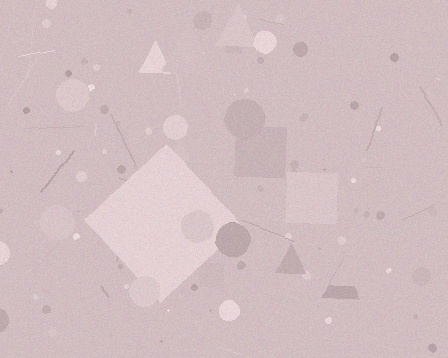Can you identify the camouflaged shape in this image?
The camouflaged shape is a diamond.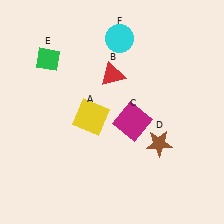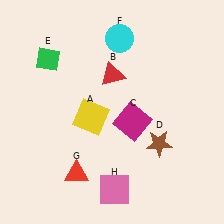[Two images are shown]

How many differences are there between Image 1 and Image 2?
There are 2 differences between the two images.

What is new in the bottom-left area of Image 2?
A red triangle (G) was added in the bottom-left area of Image 2.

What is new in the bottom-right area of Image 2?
A pink square (H) was added in the bottom-right area of Image 2.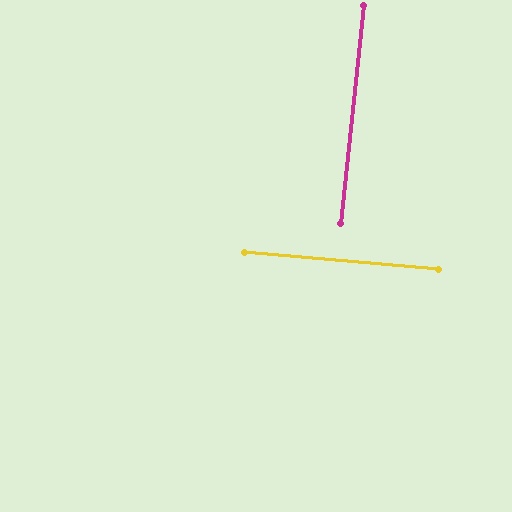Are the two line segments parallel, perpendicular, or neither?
Perpendicular — they meet at approximately 89°.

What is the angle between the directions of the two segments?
Approximately 89 degrees.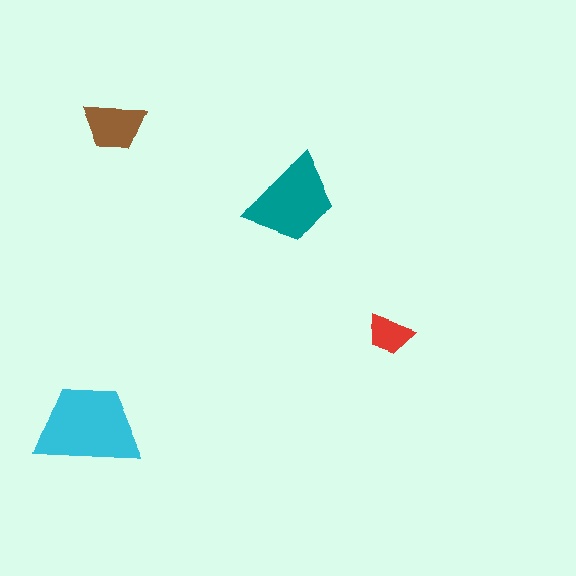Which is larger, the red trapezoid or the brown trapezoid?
The brown one.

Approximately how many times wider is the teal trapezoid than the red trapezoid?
About 2 times wider.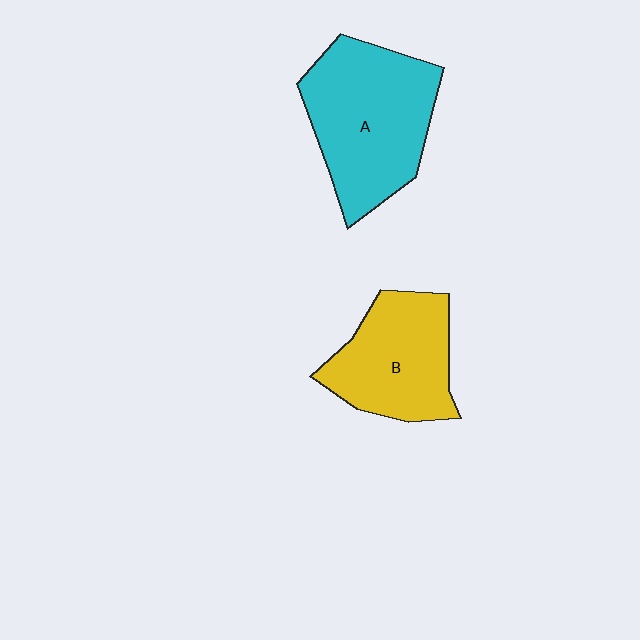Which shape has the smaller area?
Shape B (yellow).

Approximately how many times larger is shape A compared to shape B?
Approximately 1.3 times.